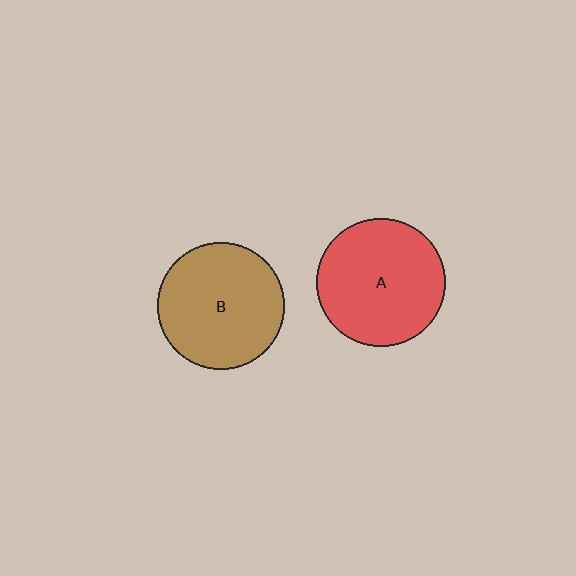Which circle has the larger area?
Circle A (red).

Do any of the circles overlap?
No, none of the circles overlap.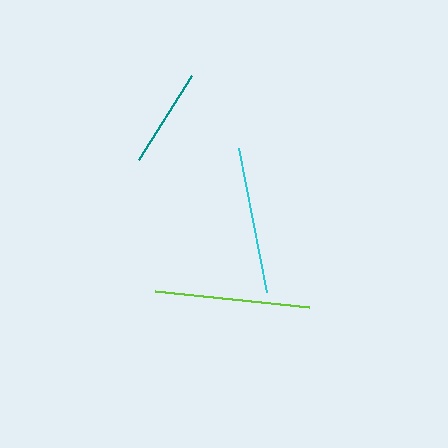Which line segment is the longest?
The lime line is the longest at approximately 155 pixels.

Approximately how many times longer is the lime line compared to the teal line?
The lime line is approximately 1.6 times the length of the teal line.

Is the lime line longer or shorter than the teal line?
The lime line is longer than the teal line.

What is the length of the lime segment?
The lime segment is approximately 155 pixels long.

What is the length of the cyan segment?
The cyan segment is approximately 146 pixels long.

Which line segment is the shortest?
The teal line is the shortest at approximately 99 pixels.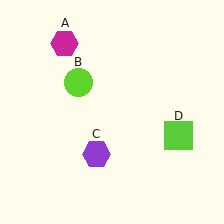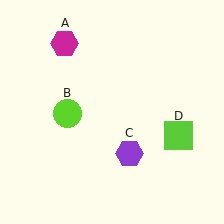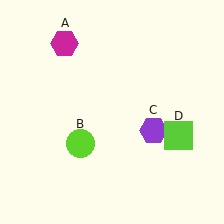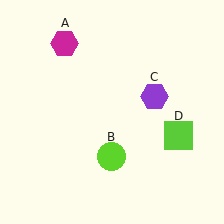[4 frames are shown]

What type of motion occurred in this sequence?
The lime circle (object B), purple hexagon (object C) rotated counterclockwise around the center of the scene.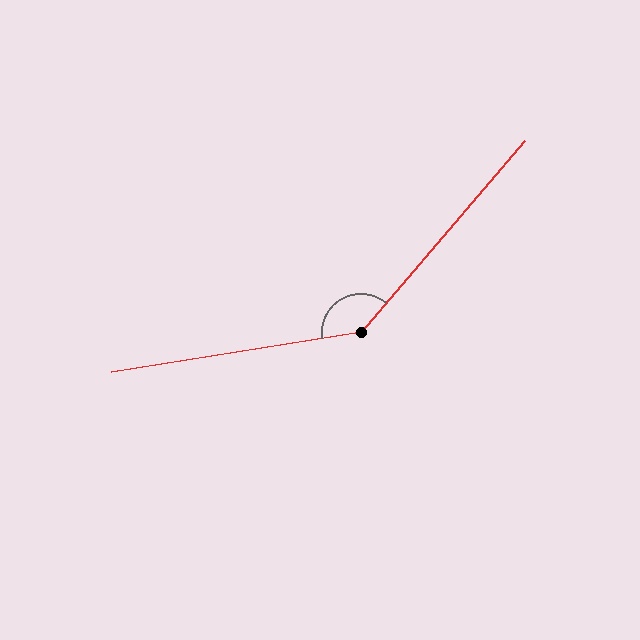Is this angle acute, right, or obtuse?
It is obtuse.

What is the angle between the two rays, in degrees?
Approximately 140 degrees.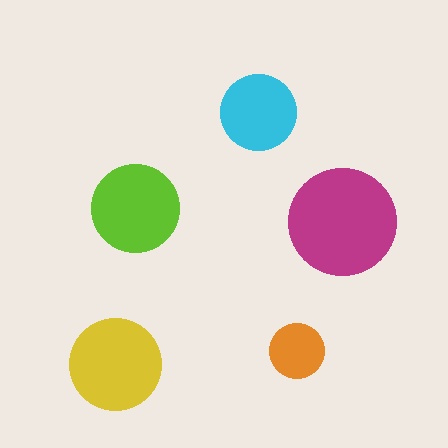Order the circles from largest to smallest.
the magenta one, the yellow one, the lime one, the cyan one, the orange one.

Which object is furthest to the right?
The magenta circle is rightmost.